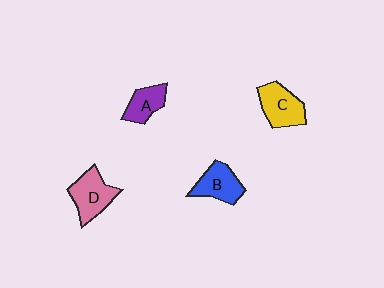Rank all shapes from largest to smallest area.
From largest to smallest: D (pink), C (yellow), B (blue), A (purple).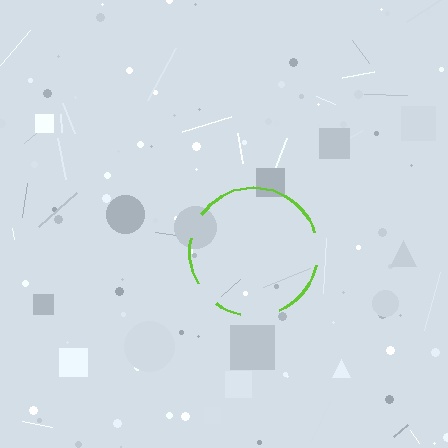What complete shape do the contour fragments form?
The contour fragments form a circle.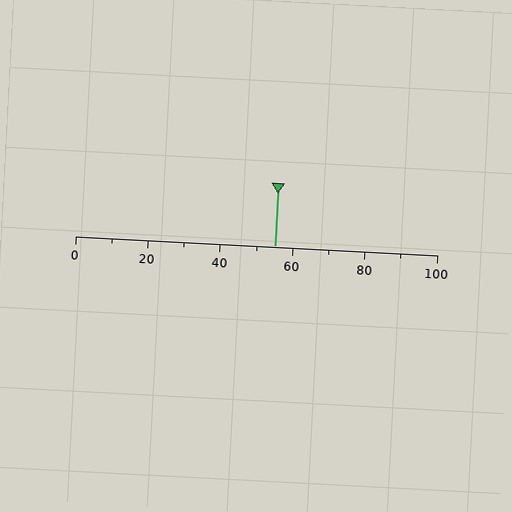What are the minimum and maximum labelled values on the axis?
The axis runs from 0 to 100.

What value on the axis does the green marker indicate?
The marker indicates approximately 55.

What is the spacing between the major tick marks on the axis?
The major ticks are spaced 20 apart.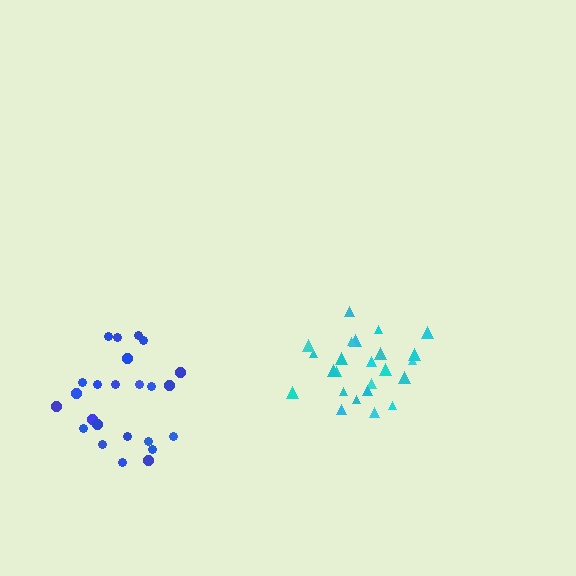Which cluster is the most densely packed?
Cyan.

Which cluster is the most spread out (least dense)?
Blue.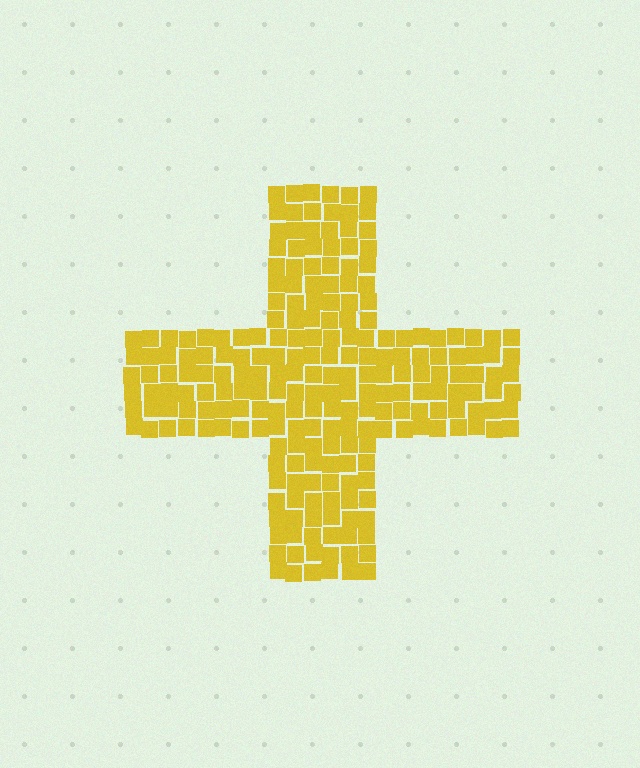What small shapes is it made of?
It is made of small squares.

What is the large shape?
The large shape is a cross.